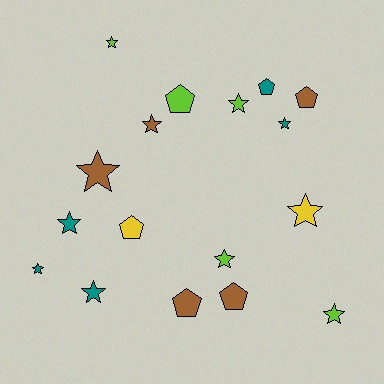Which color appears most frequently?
Lime, with 5 objects.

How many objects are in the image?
There are 17 objects.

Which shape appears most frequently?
Star, with 11 objects.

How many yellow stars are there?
There is 1 yellow star.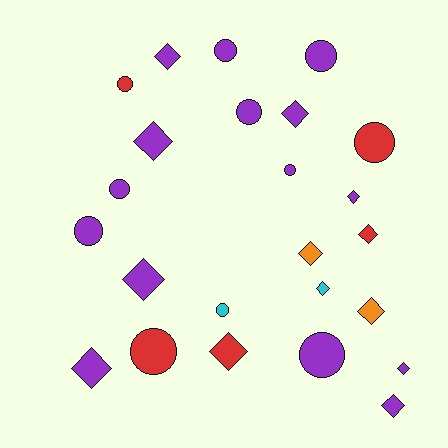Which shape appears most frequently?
Diamond, with 13 objects.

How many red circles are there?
There are 3 red circles.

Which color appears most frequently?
Purple, with 15 objects.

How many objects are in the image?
There are 24 objects.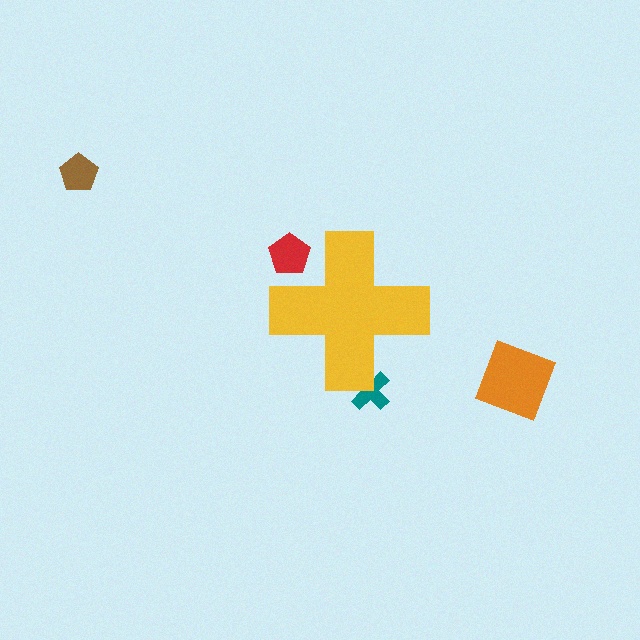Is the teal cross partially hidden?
Yes, the teal cross is partially hidden behind the yellow cross.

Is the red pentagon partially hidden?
Yes, the red pentagon is partially hidden behind the yellow cross.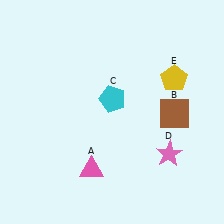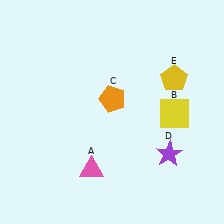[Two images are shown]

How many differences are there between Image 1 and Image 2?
There are 3 differences between the two images.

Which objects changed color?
B changed from brown to yellow. C changed from cyan to orange. D changed from pink to purple.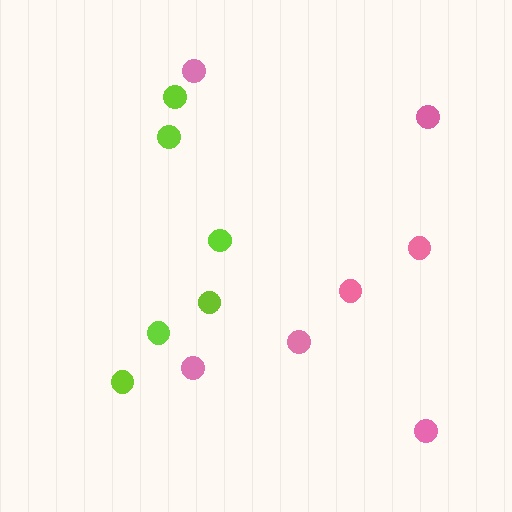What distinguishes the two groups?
There are 2 groups: one group of lime circles (6) and one group of pink circles (7).